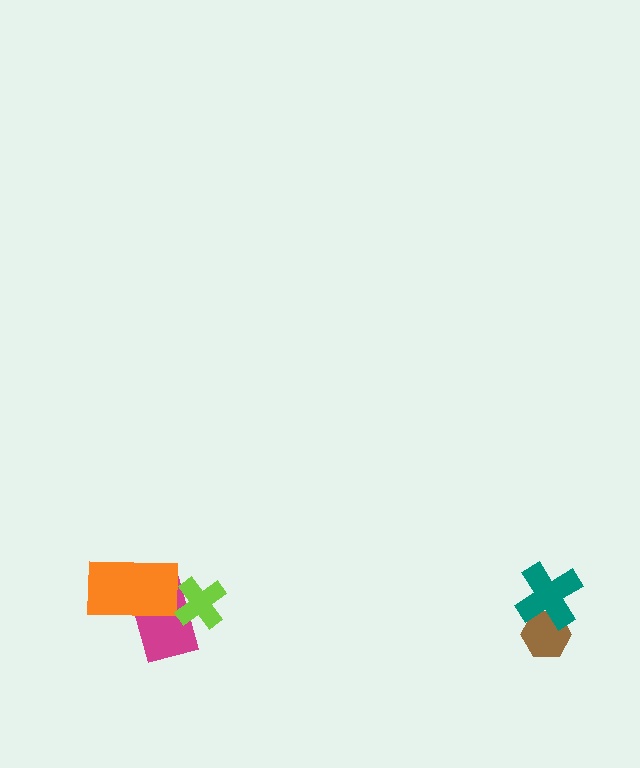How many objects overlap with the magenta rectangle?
2 objects overlap with the magenta rectangle.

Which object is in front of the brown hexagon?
The teal cross is in front of the brown hexagon.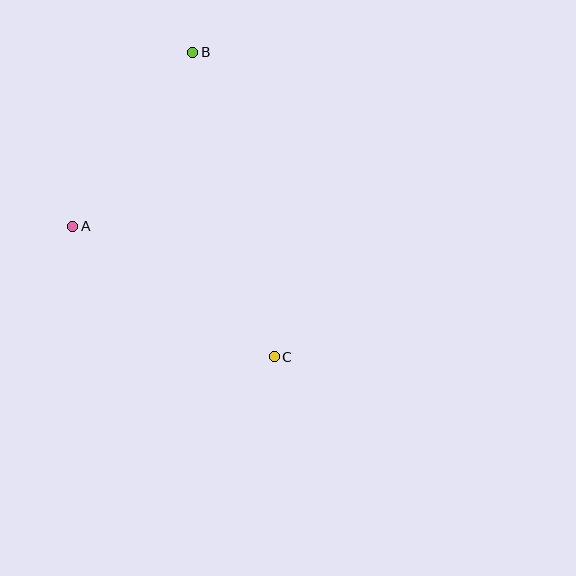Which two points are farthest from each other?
Points B and C are farthest from each other.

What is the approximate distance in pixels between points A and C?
The distance between A and C is approximately 240 pixels.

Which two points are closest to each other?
Points A and B are closest to each other.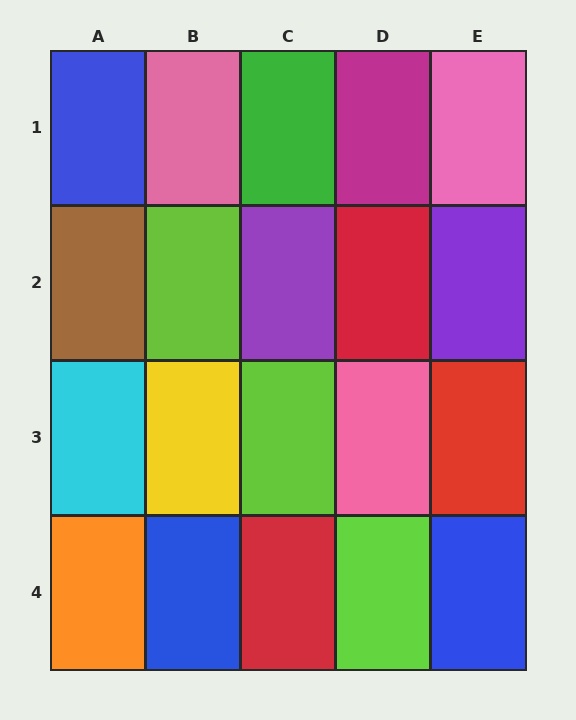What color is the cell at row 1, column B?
Pink.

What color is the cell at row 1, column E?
Pink.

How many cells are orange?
1 cell is orange.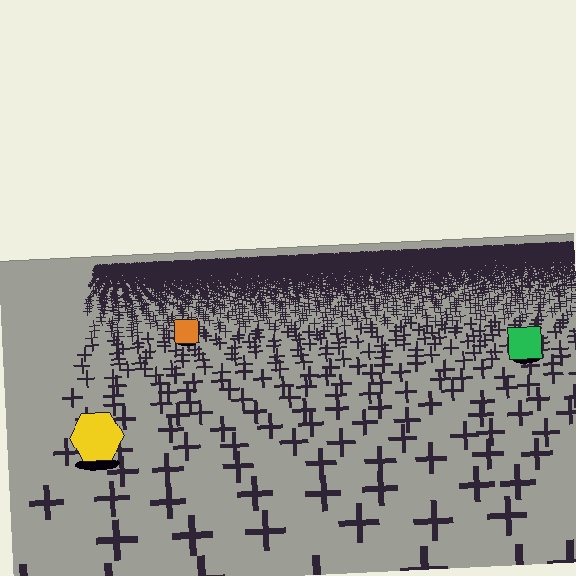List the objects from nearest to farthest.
From nearest to farthest: the yellow hexagon, the green square, the orange square.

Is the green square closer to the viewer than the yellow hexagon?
No. The yellow hexagon is closer — you can tell from the texture gradient: the ground texture is coarser near it.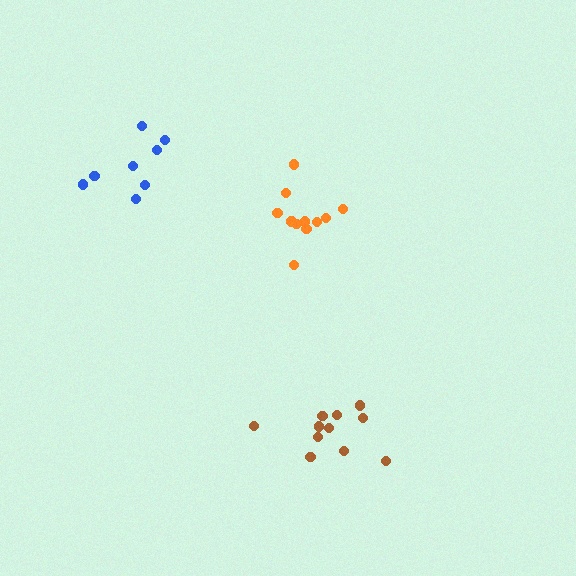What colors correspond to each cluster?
The clusters are colored: blue, brown, orange.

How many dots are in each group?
Group 1: 9 dots, Group 2: 11 dots, Group 3: 11 dots (31 total).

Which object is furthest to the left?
The blue cluster is leftmost.